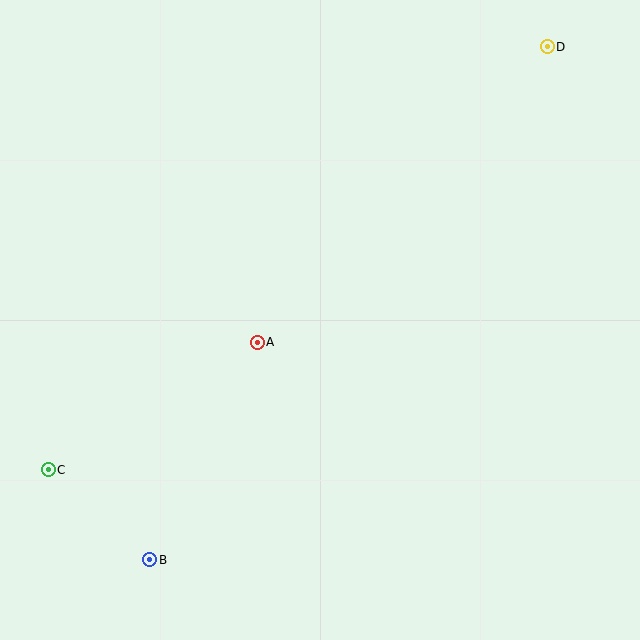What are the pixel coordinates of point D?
Point D is at (547, 47).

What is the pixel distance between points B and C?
The distance between B and C is 136 pixels.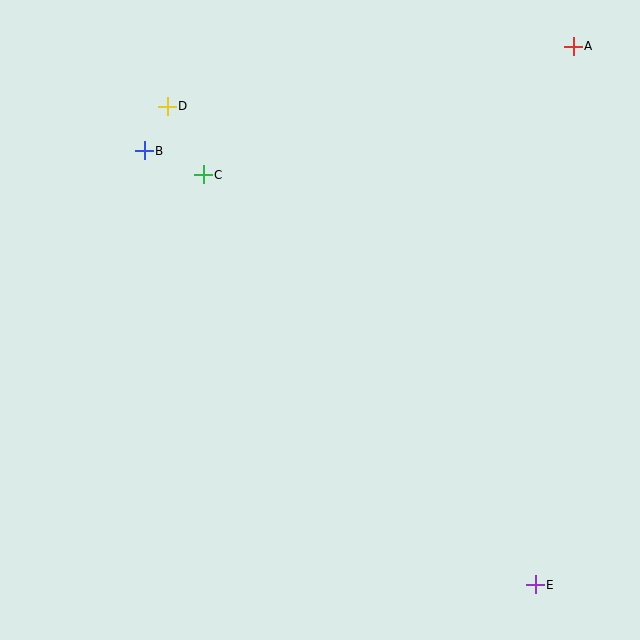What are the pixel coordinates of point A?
Point A is at (573, 46).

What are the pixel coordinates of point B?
Point B is at (144, 151).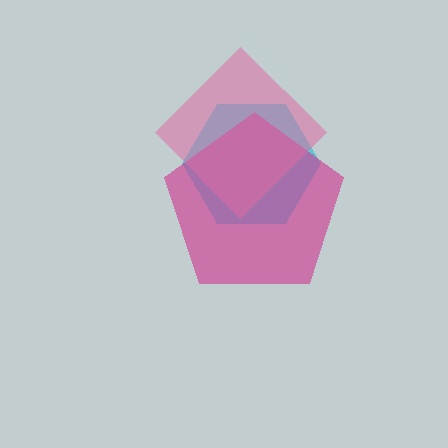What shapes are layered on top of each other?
The layered shapes are: a cyan hexagon, a magenta pentagon, a pink diamond.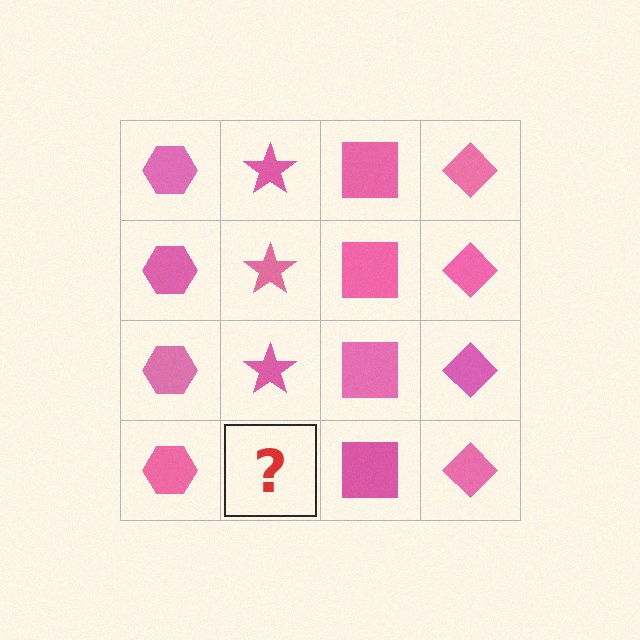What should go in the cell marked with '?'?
The missing cell should contain a pink star.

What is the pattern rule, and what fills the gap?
The rule is that each column has a consistent shape. The gap should be filled with a pink star.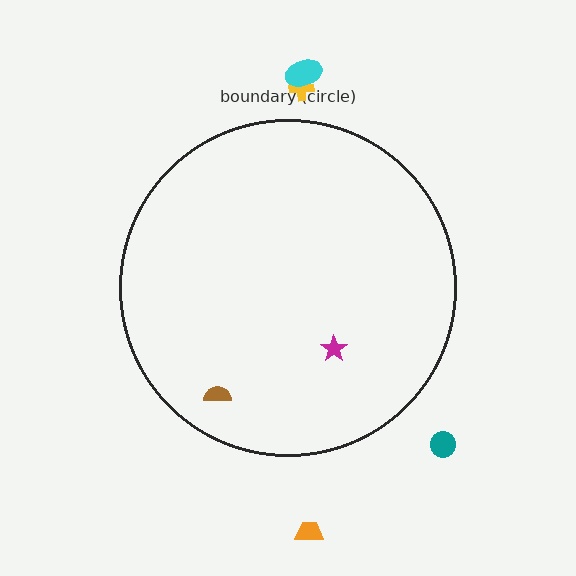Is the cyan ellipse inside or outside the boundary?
Outside.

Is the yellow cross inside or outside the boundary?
Outside.